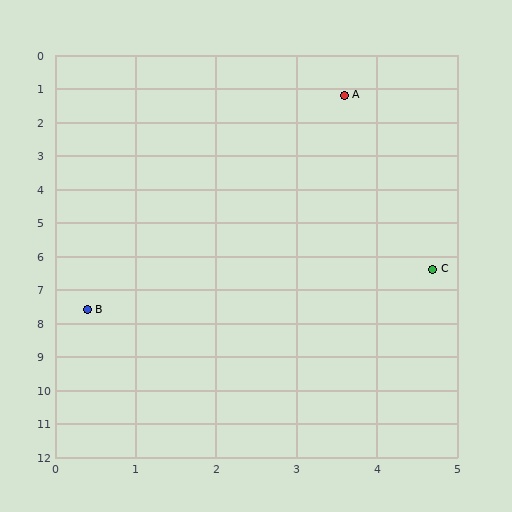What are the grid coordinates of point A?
Point A is at approximately (3.6, 1.2).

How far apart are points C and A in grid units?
Points C and A are about 5.3 grid units apart.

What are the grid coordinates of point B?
Point B is at approximately (0.4, 7.6).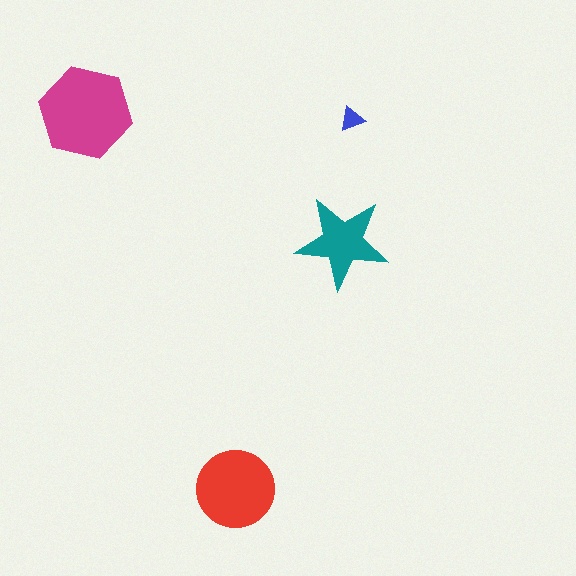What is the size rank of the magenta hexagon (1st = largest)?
1st.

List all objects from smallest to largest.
The blue triangle, the teal star, the red circle, the magenta hexagon.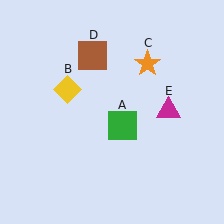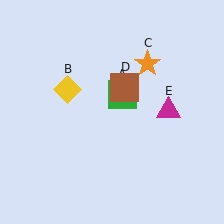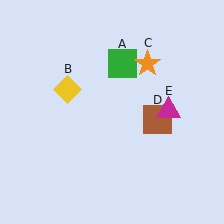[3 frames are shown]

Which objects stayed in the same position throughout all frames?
Yellow diamond (object B) and orange star (object C) and magenta triangle (object E) remained stationary.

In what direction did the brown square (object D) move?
The brown square (object D) moved down and to the right.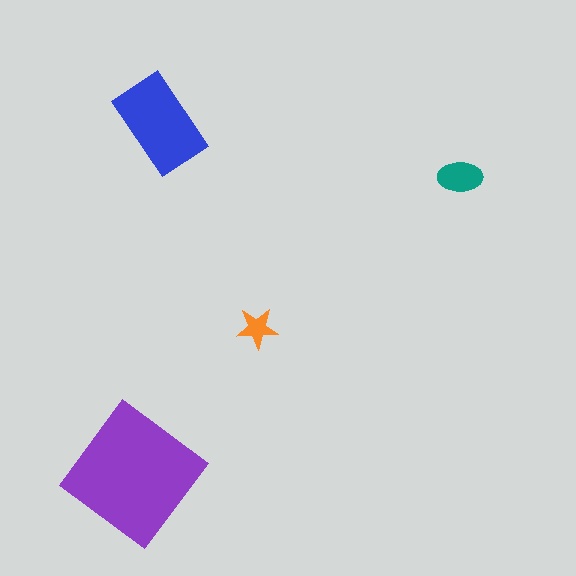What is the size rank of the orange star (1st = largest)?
4th.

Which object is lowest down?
The purple diamond is bottommost.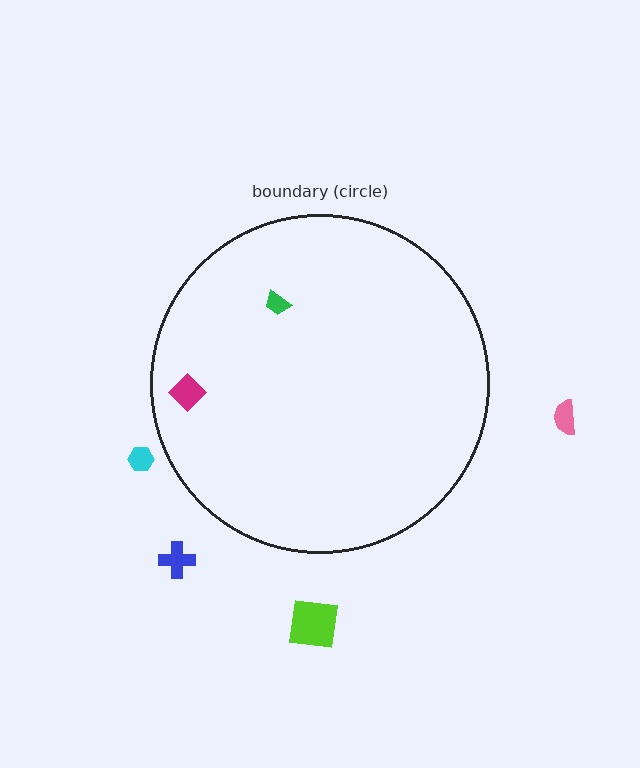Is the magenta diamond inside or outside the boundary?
Inside.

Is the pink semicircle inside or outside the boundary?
Outside.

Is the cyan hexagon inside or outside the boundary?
Outside.